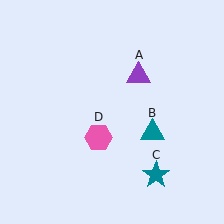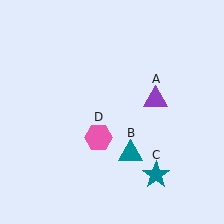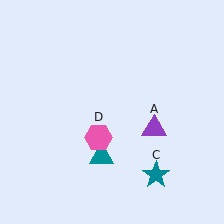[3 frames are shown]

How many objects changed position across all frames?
2 objects changed position: purple triangle (object A), teal triangle (object B).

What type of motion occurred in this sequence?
The purple triangle (object A), teal triangle (object B) rotated clockwise around the center of the scene.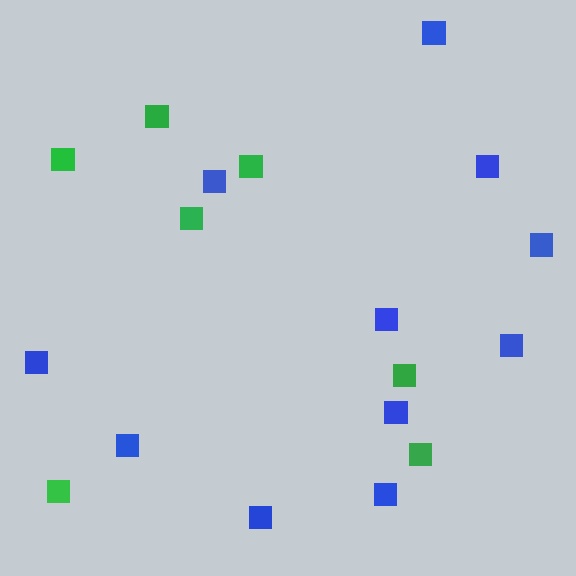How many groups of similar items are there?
There are 2 groups: one group of blue squares (11) and one group of green squares (7).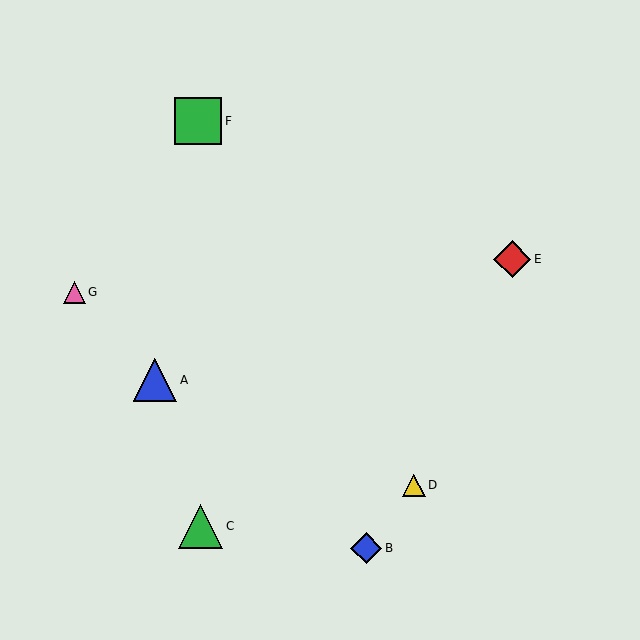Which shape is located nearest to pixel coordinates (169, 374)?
The blue triangle (labeled A) at (155, 380) is nearest to that location.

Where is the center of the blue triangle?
The center of the blue triangle is at (155, 380).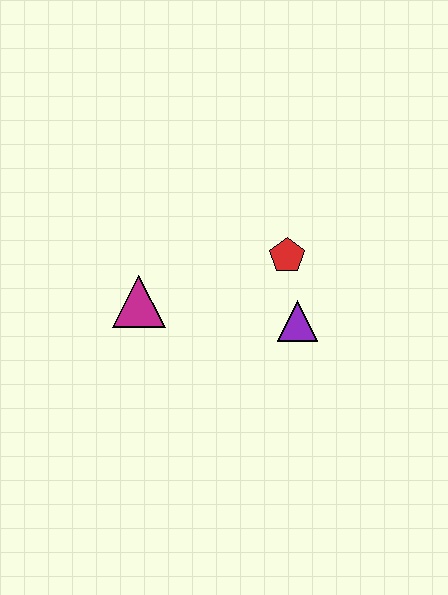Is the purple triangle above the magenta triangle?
No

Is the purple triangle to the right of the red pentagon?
Yes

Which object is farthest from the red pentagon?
The magenta triangle is farthest from the red pentagon.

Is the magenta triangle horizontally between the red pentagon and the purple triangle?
No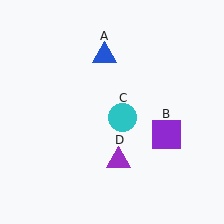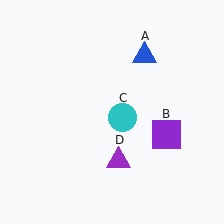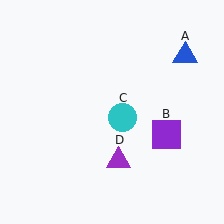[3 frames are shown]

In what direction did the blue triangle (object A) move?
The blue triangle (object A) moved right.